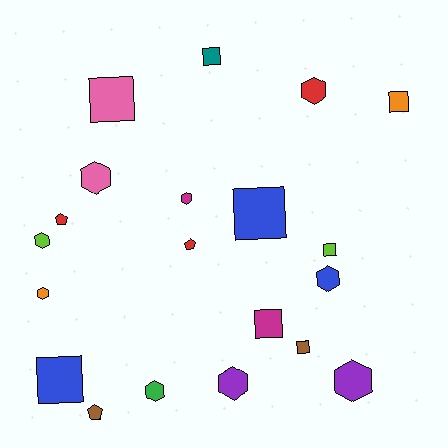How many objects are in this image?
There are 20 objects.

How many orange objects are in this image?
There are 2 orange objects.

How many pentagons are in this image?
There are 3 pentagons.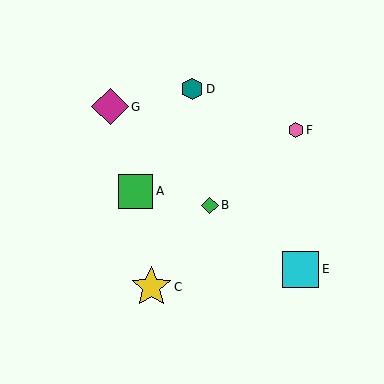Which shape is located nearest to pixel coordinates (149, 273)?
The yellow star (labeled C) at (151, 287) is nearest to that location.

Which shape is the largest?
The yellow star (labeled C) is the largest.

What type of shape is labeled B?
Shape B is a green diamond.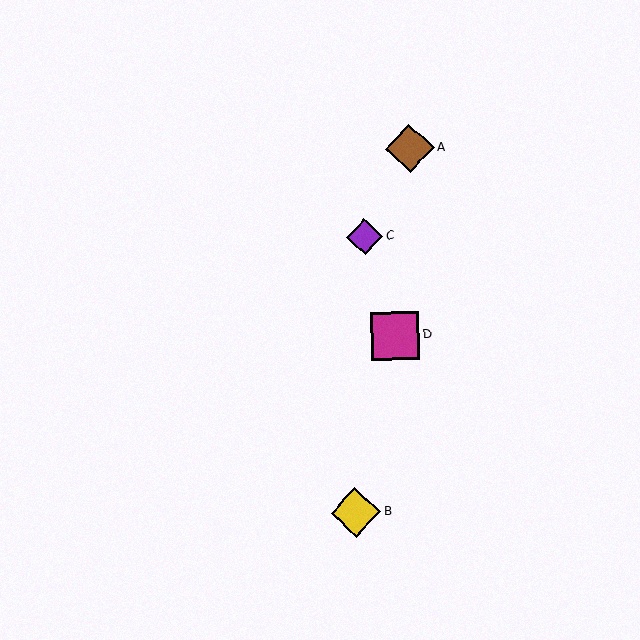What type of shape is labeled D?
Shape D is a magenta square.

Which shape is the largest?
The yellow diamond (labeled B) is the largest.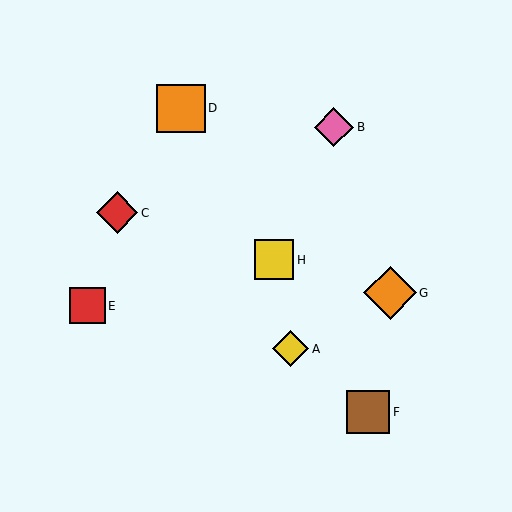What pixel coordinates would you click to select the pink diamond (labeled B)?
Click at (334, 127) to select the pink diamond B.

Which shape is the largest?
The orange diamond (labeled G) is the largest.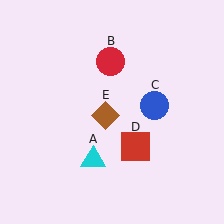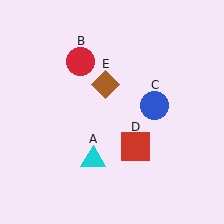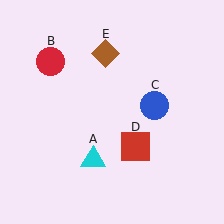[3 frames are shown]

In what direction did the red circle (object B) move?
The red circle (object B) moved left.